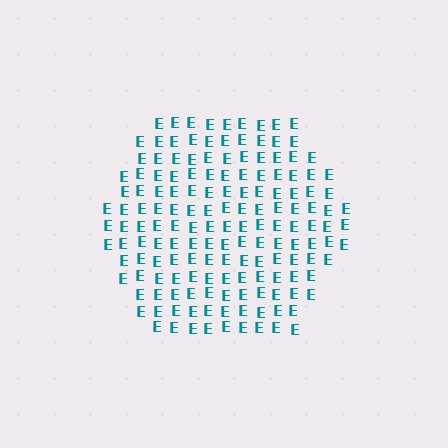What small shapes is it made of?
It is made of small letter E's.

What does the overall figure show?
The overall figure shows a hexagon.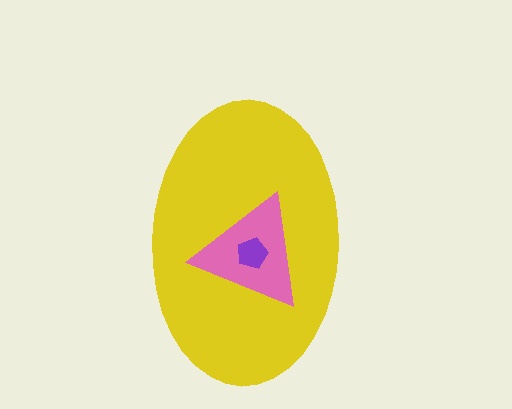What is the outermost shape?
The yellow ellipse.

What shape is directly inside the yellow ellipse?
The pink triangle.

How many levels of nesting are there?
3.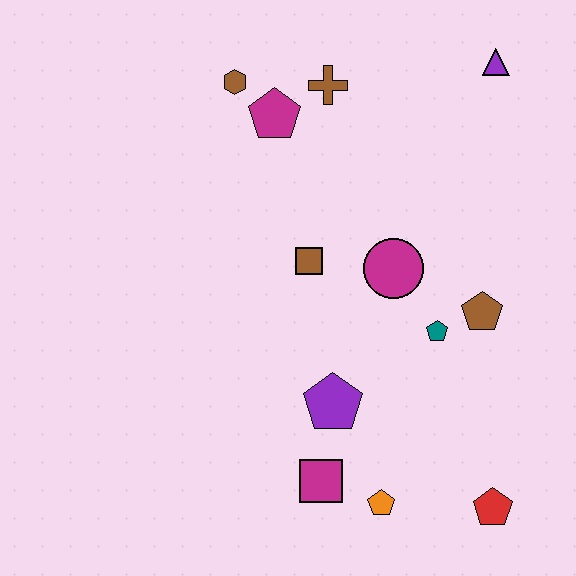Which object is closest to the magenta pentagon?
The brown hexagon is closest to the magenta pentagon.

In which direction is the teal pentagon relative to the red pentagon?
The teal pentagon is above the red pentagon.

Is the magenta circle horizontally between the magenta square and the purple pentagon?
No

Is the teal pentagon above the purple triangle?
No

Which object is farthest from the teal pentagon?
The brown hexagon is farthest from the teal pentagon.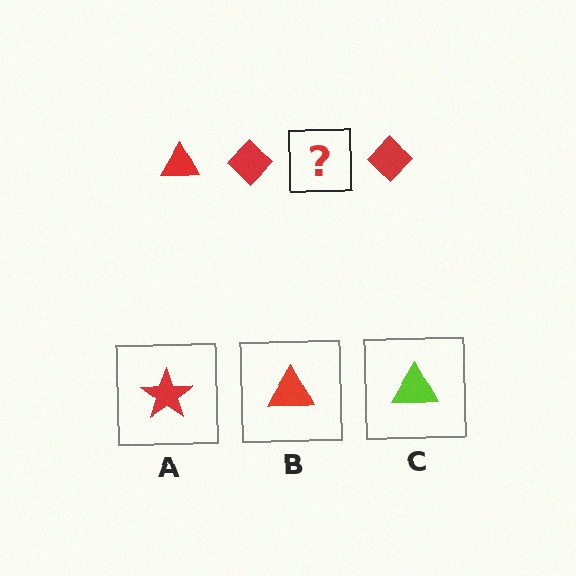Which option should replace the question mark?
Option B.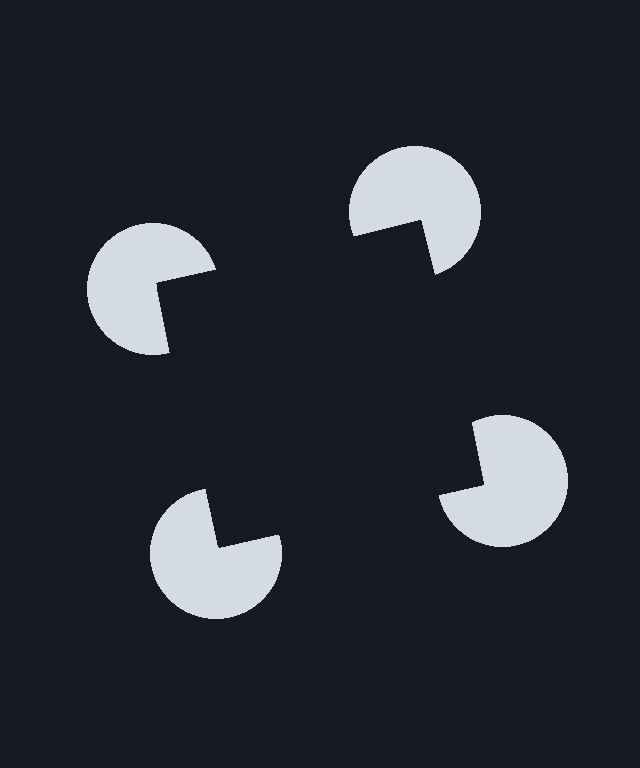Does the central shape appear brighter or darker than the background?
It typically appears slightly darker than the background, even though no actual brightness change is drawn.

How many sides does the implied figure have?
4 sides.